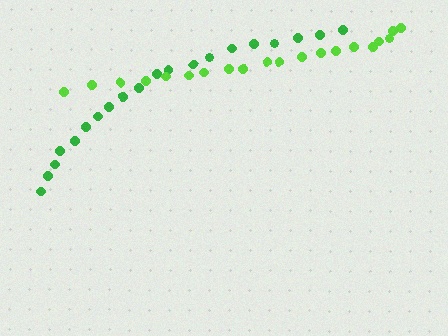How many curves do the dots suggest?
There are 2 distinct paths.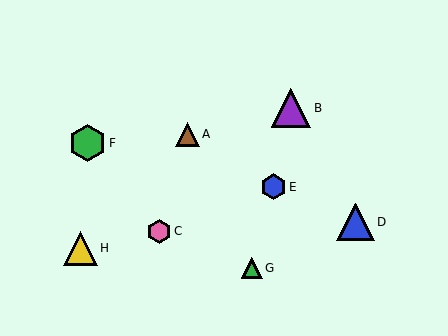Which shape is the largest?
The purple triangle (labeled B) is the largest.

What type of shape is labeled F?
Shape F is a green hexagon.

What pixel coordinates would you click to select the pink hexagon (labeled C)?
Click at (159, 231) to select the pink hexagon C.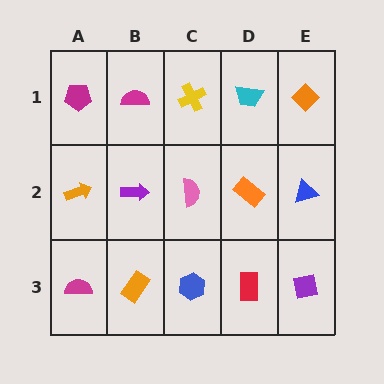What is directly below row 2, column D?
A red rectangle.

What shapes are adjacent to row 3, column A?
An orange arrow (row 2, column A), an orange rectangle (row 3, column B).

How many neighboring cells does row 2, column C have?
4.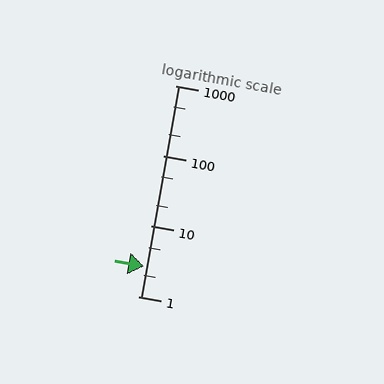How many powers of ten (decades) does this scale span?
The scale spans 3 decades, from 1 to 1000.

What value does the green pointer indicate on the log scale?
The pointer indicates approximately 2.7.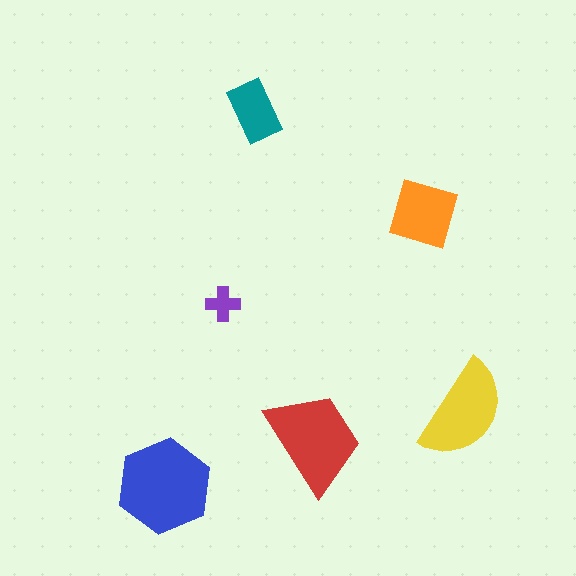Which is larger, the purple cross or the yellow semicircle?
The yellow semicircle.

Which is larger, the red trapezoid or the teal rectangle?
The red trapezoid.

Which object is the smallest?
The purple cross.